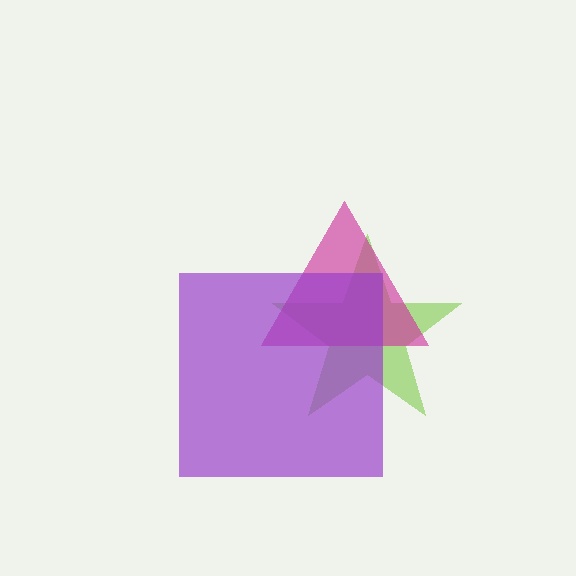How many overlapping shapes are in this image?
There are 3 overlapping shapes in the image.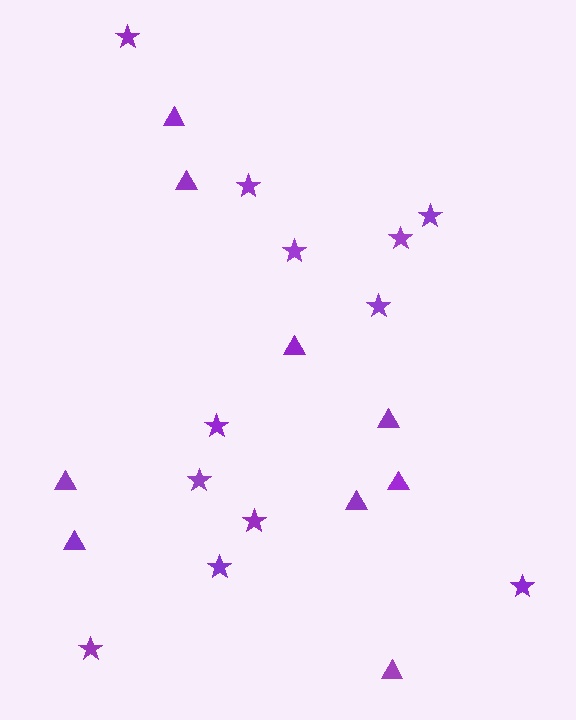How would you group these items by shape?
There are 2 groups: one group of stars (12) and one group of triangles (9).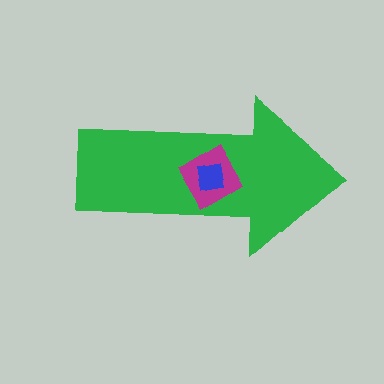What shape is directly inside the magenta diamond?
The blue square.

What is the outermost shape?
The green arrow.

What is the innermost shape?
The blue square.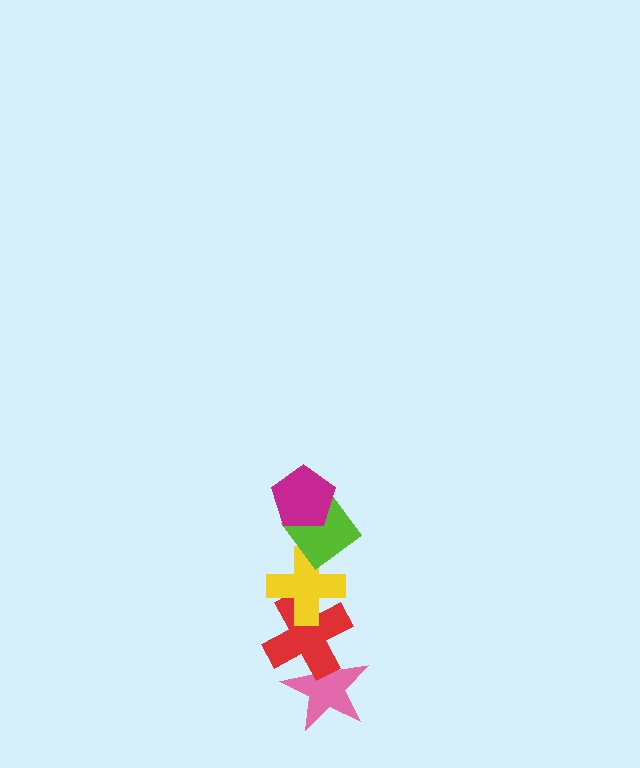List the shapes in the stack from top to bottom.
From top to bottom: the magenta pentagon, the lime diamond, the yellow cross, the red cross, the pink star.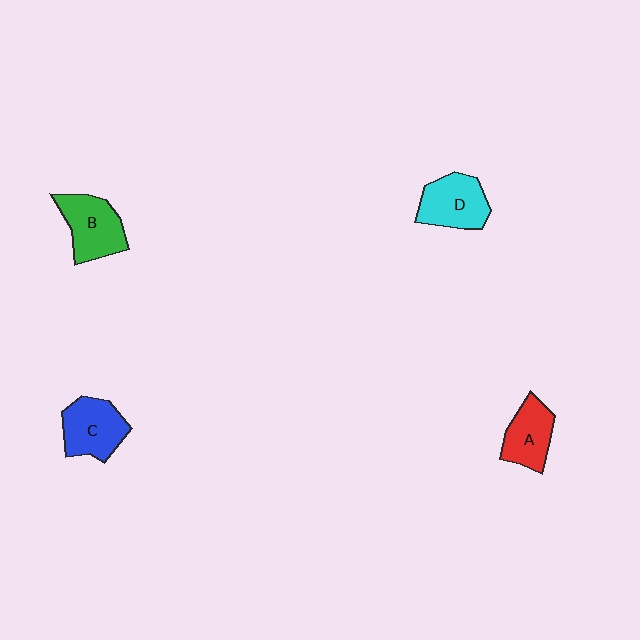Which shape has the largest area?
Shape B (green).